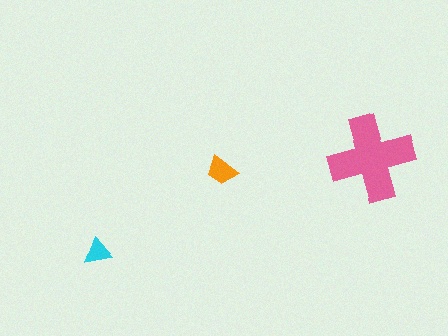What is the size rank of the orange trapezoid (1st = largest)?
2nd.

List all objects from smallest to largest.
The cyan triangle, the orange trapezoid, the pink cross.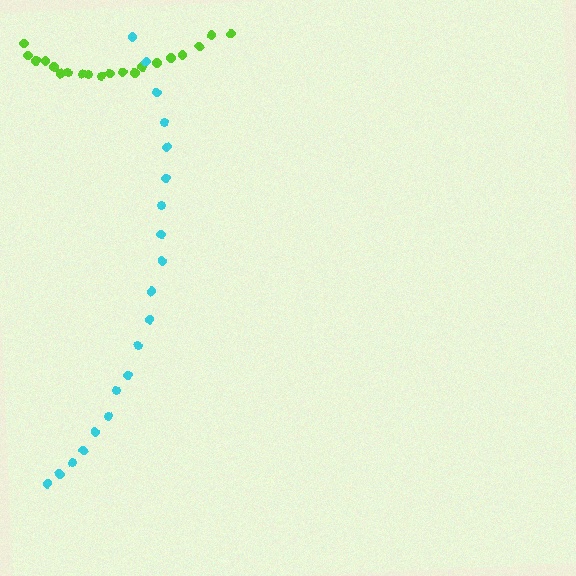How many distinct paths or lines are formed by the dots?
There are 2 distinct paths.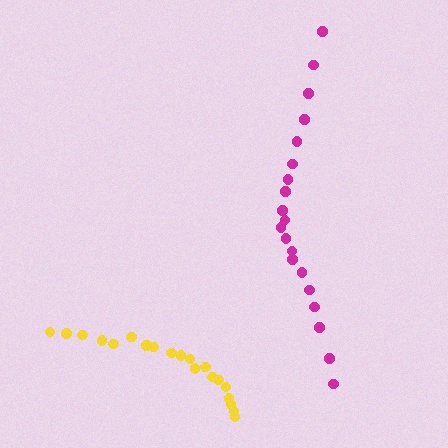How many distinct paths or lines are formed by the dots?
There are 2 distinct paths.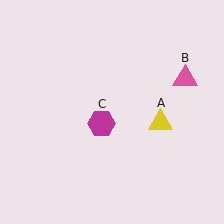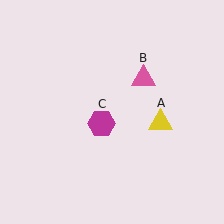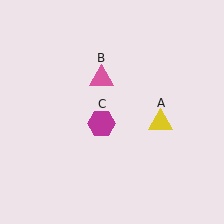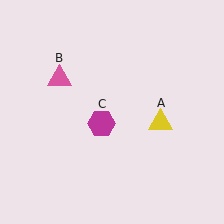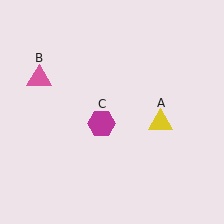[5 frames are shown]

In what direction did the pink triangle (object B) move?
The pink triangle (object B) moved left.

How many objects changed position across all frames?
1 object changed position: pink triangle (object B).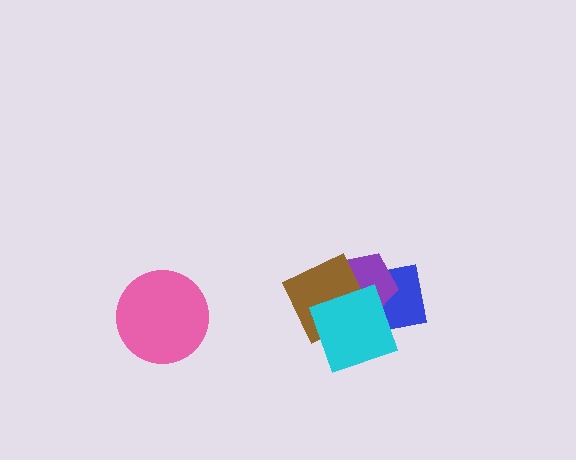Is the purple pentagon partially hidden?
Yes, it is partially covered by another shape.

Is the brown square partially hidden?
Yes, it is partially covered by another shape.